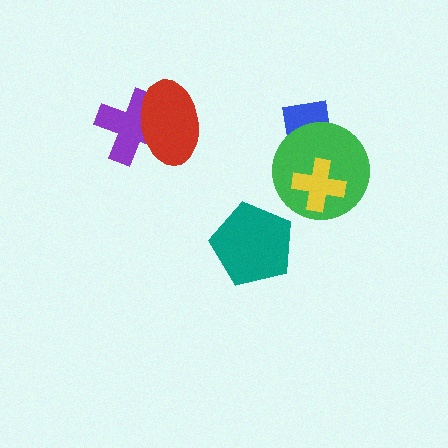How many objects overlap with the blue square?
1 object overlaps with the blue square.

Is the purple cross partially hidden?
Yes, it is partially covered by another shape.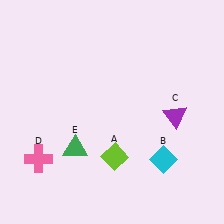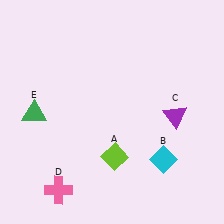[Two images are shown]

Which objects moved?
The objects that moved are: the pink cross (D), the green triangle (E).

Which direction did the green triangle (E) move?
The green triangle (E) moved left.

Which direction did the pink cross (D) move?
The pink cross (D) moved down.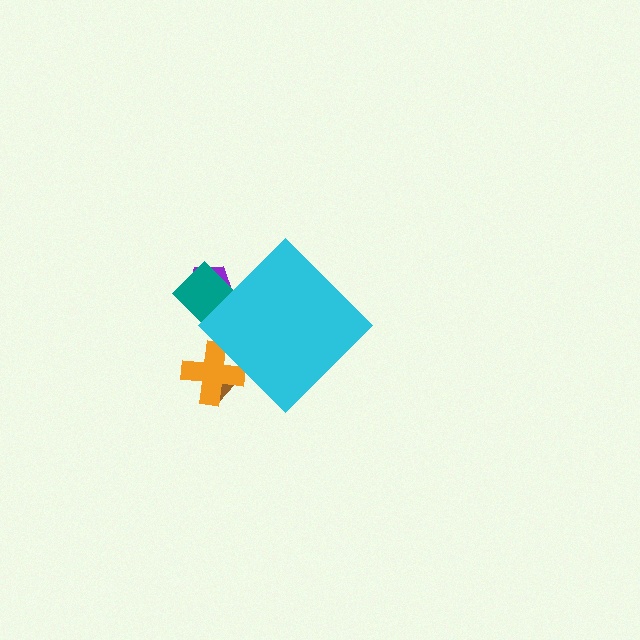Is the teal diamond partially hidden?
Yes, the teal diamond is partially hidden behind the cyan diamond.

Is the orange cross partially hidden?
Yes, the orange cross is partially hidden behind the cyan diamond.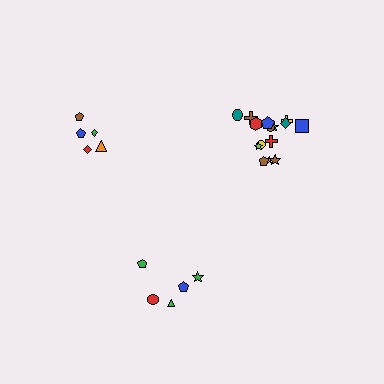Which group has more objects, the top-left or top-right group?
The top-right group.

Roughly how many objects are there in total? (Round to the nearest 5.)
Roughly 25 objects in total.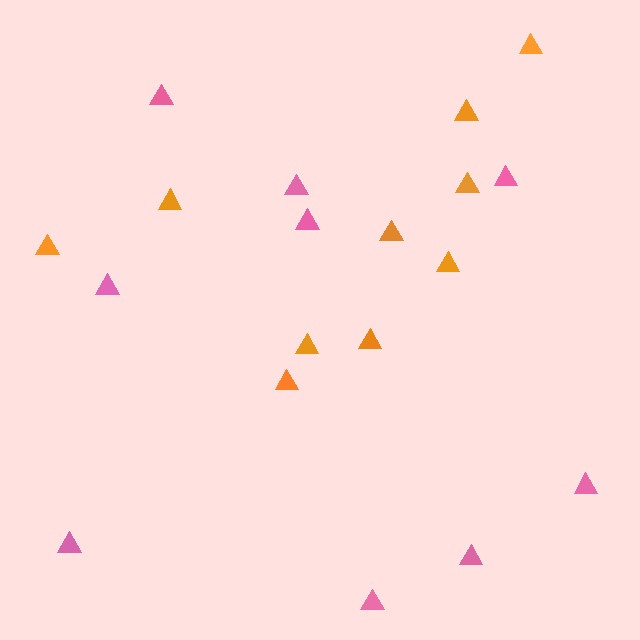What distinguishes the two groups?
There are 2 groups: one group of orange triangles (10) and one group of pink triangles (9).